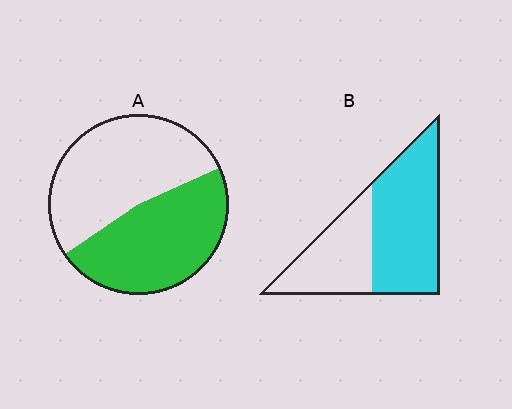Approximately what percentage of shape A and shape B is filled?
A is approximately 45% and B is approximately 60%.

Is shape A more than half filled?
Roughly half.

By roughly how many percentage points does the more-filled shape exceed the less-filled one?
By roughly 15 percentage points (B over A).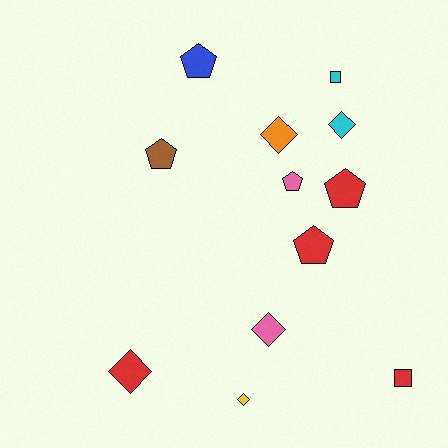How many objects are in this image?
There are 12 objects.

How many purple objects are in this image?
There are no purple objects.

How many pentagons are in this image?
There are 5 pentagons.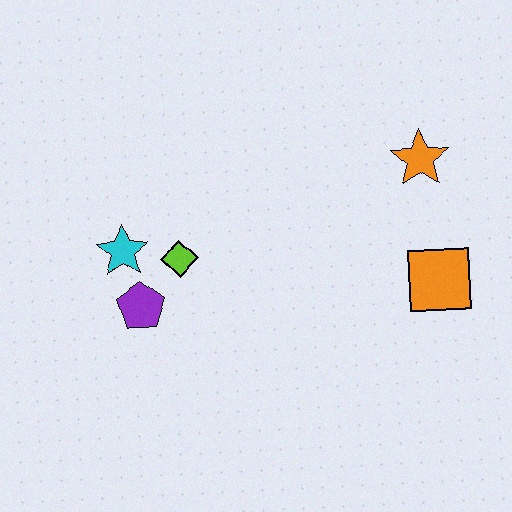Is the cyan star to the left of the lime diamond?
Yes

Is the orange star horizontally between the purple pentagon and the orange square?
Yes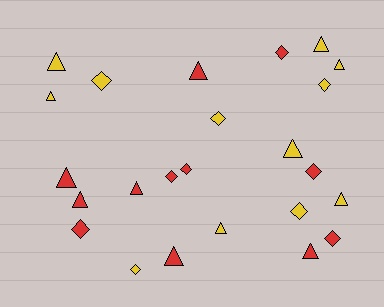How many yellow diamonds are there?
There are 5 yellow diamonds.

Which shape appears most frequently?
Triangle, with 13 objects.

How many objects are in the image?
There are 24 objects.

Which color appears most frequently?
Yellow, with 12 objects.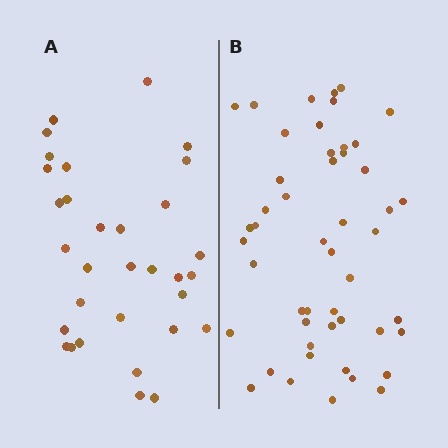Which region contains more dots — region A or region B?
Region B (the right region) has more dots.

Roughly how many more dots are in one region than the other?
Region B has approximately 15 more dots than region A.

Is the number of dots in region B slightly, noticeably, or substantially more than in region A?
Region B has substantially more. The ratio is roughly 1.5 to 1.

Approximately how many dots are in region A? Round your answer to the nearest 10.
About 30 dots. (The exact count is 32, which rounds to 30.)